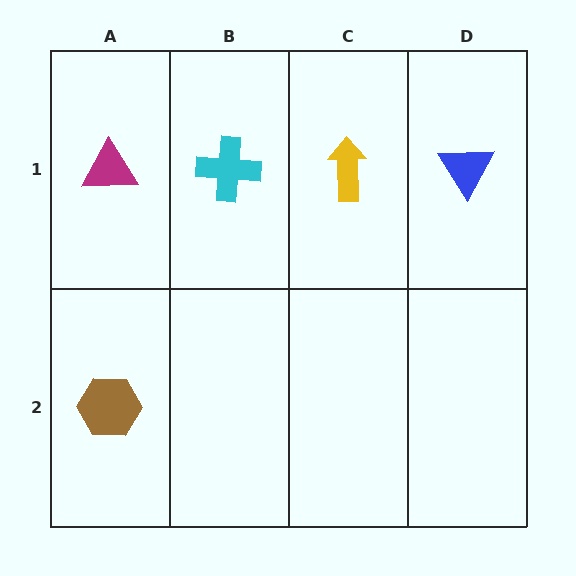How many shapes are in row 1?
4 shapes.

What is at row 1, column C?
A yellow arrow.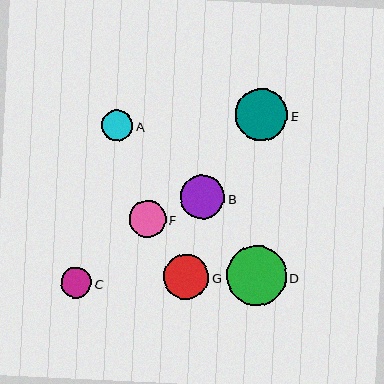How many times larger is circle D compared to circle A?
Circle D is approximately 1.9 times the size of circle A.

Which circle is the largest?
Circle D is the largest with a size of approximately 60 pixels.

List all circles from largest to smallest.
From largest to smallest: D, E, G, B, F, A, C.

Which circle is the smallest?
Circle C is the smallest with a size of approximately 30 pixels.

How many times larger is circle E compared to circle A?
Circle E is approximately 1.7 times the size of circle A.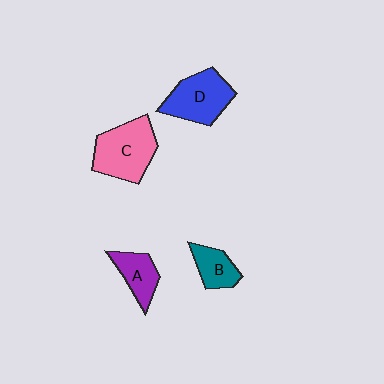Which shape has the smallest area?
Shape B (teal).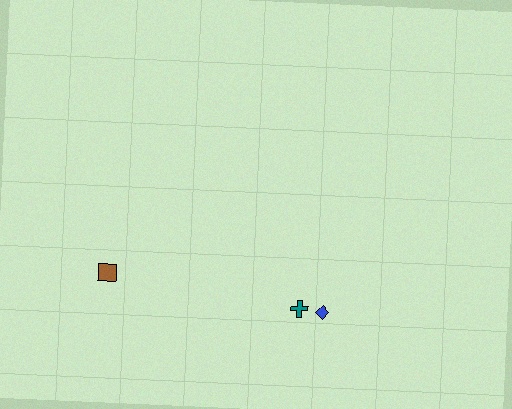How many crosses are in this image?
There is 1 cross.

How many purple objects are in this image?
There are no purple objects.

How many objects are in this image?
There are 3 objects.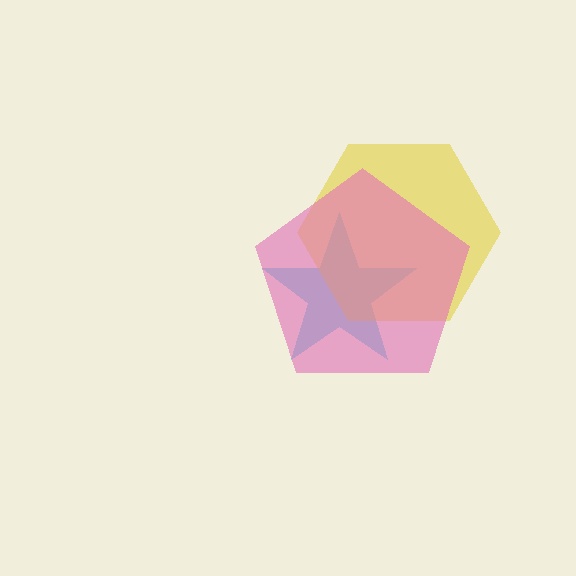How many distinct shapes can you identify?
There are 3 distinct shapes: a cyan star, a yellow hexagon, a pink pentagon.